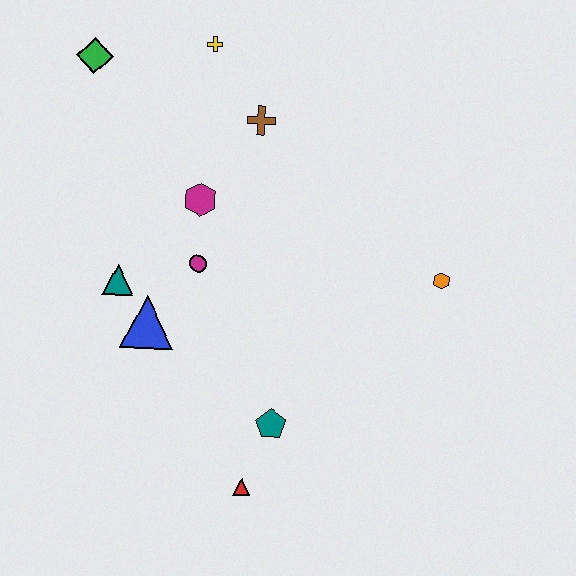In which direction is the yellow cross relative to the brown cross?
The yellow cross is above the brown cross.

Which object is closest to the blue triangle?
The teal triangle is closest to the blue triangle.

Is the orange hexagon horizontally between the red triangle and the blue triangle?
No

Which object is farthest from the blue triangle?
The orange hexagon is farthest from the blue triangle.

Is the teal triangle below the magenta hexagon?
Yes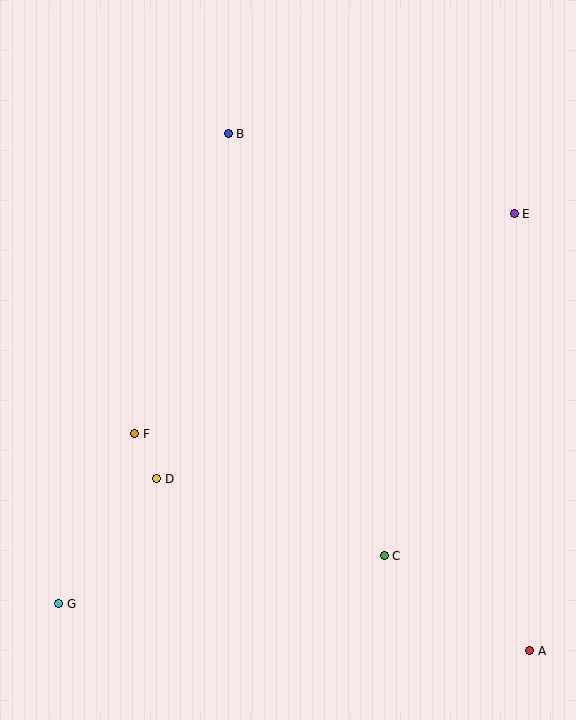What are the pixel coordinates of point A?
Point A is at (530, 651).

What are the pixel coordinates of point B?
Point B is at (228, 134).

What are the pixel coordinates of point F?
Point F is at (135, 434).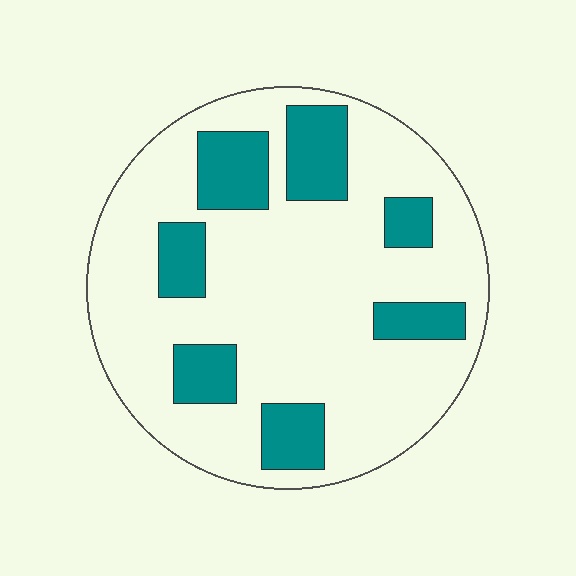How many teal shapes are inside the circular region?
7.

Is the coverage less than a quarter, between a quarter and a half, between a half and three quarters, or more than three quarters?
Less than a quarter.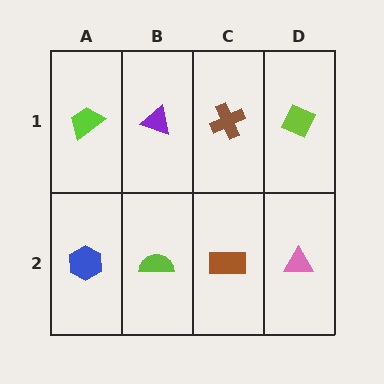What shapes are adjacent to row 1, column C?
A brown rectangle (row 2, column C), a purple triangle (row 1, column B), a lime diamond (row 1, column D).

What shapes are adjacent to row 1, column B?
A lime semicircle (row 2, column B), a lime trapezoid (row 1, column A), a brown cross (row 1, column C).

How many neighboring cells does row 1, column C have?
3.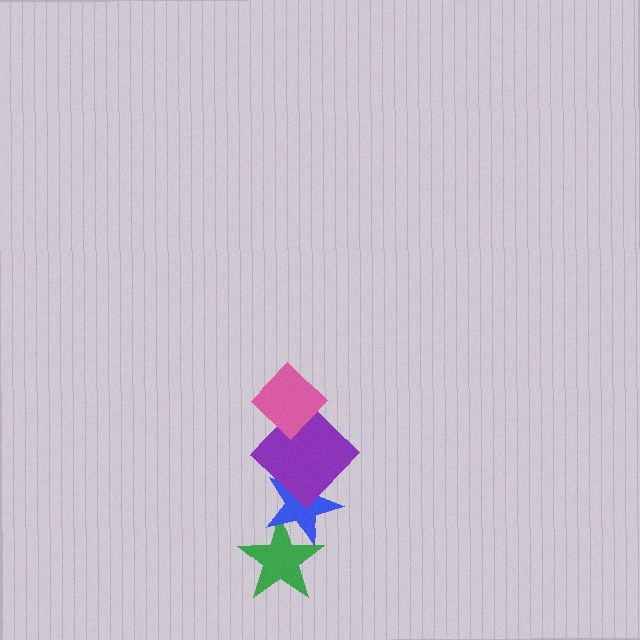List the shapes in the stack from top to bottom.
From top to bottom: the pink diamond, the purple diamond, the blue star, the green star.